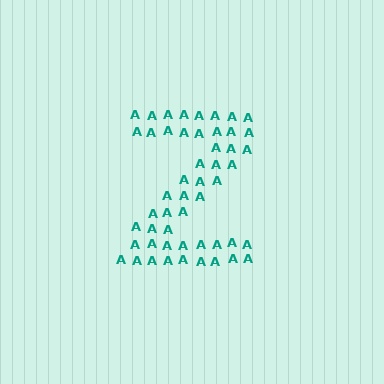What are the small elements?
The small elements are letter A's.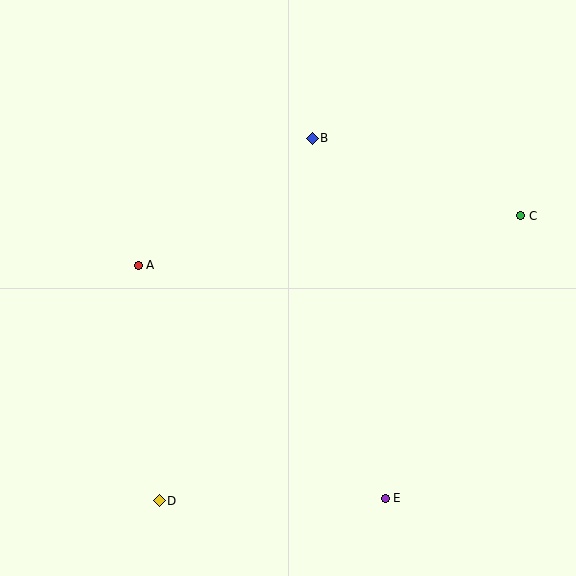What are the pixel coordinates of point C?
Point C is at (521, 216).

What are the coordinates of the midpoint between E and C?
The midpoint between E and C is at (453, 357).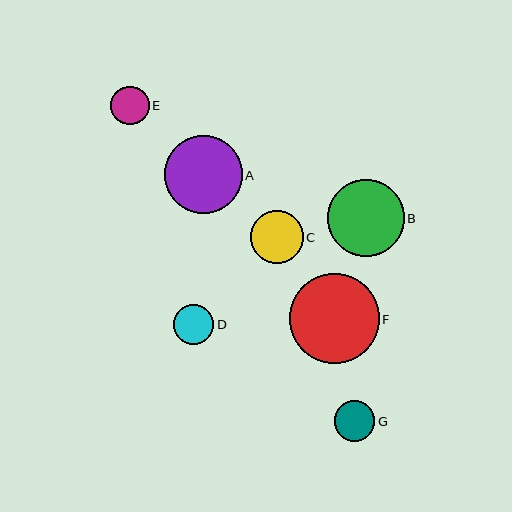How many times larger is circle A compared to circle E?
Circle A is approximately 2.0 times the size of circle E.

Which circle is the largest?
Circle F is the largest with a size of approximately 90 pixels.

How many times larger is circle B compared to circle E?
Circle B is approximately 2.0 times the size of circle E.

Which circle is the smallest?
Circle E is the smallest with a size of approximately 38 pixels.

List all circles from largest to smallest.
From largest to smallest: F, A, B, C, D, G, E.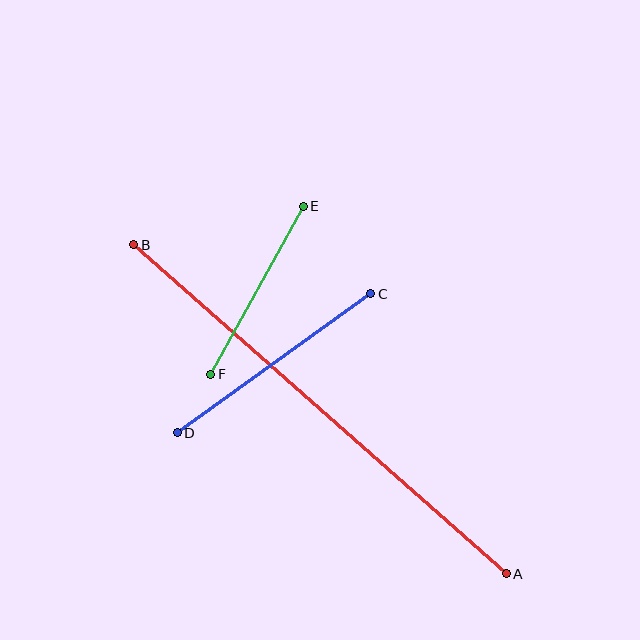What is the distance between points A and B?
The distance is approximately 497 pixels.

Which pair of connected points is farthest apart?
Points A and B are farthest apart.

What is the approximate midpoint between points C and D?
The midpoint is at approximately (274, 363) pixels.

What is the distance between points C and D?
The distance is approximately 239 pixels.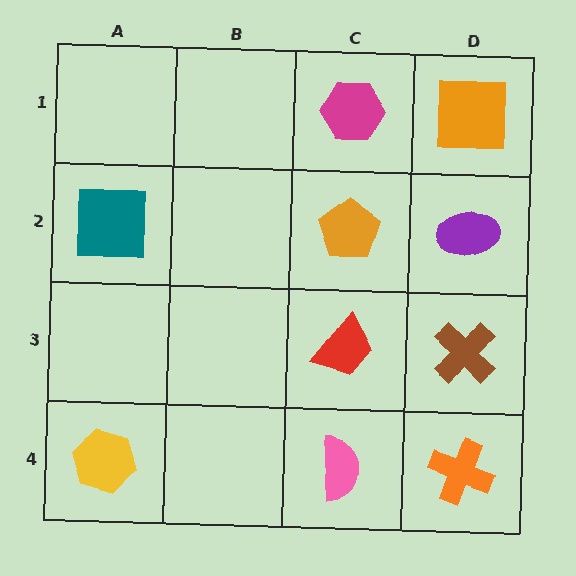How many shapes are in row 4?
3 shapes.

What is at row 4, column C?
A pink semicircle.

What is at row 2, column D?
A purple ellipse.